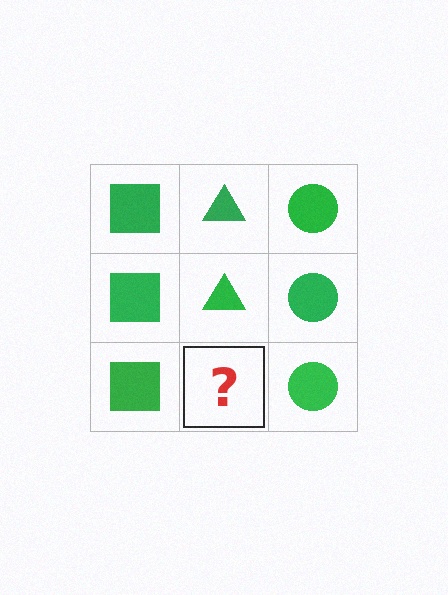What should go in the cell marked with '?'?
The missing cell should contain a green triangle.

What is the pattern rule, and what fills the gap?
The rule is that each column has a consistent shape. The gap should be filled with a green triangle.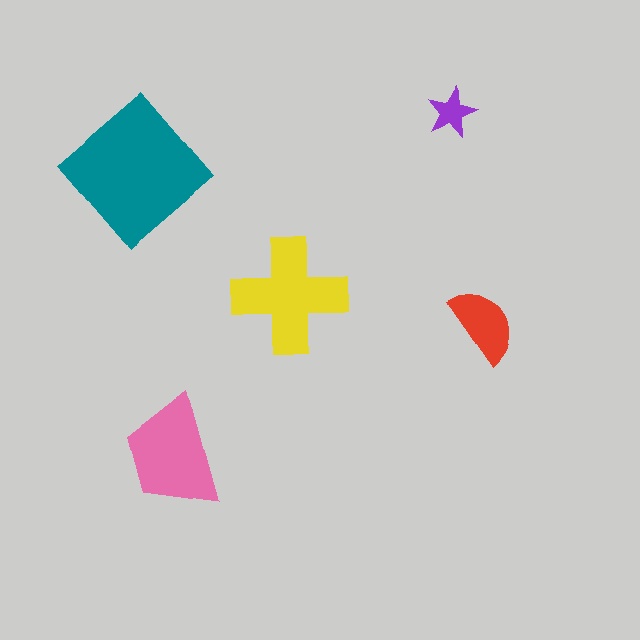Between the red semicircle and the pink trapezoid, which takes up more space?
The pink trapezoid.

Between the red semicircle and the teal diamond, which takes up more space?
The teal diamond.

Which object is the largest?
The teal diamond.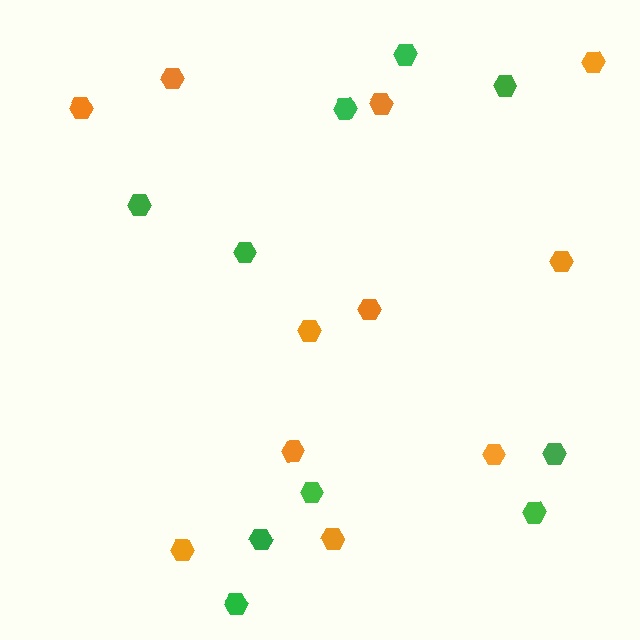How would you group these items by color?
There are 2 groups: one group of green hexagons (10) and one group of orange hexagons (11).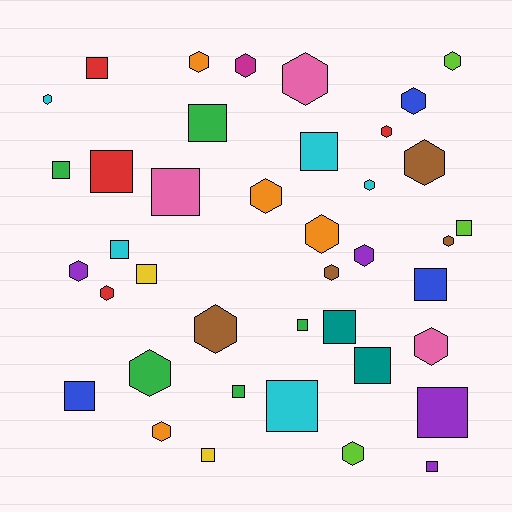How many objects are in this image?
There are 40 objects.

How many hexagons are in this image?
There are 21 hexagons.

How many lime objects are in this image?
There are 3 lime objects.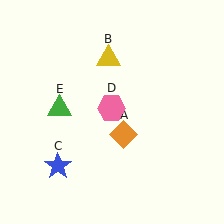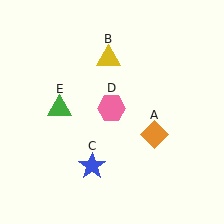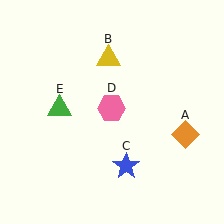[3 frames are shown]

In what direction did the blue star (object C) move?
The blue star (object C) moved right.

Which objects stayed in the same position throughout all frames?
Yellow triangle (object B) and pink hexagon (object D) and green triangle (object E) remained stationary.